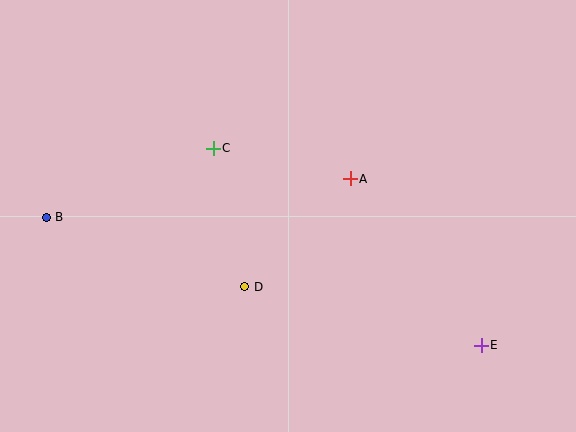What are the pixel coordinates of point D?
Point D is at (245, 287).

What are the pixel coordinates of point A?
Point A is at (350, 179).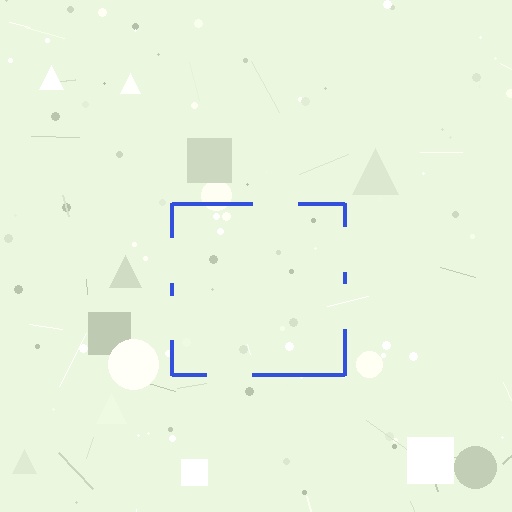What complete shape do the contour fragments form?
The contour fragments form a square.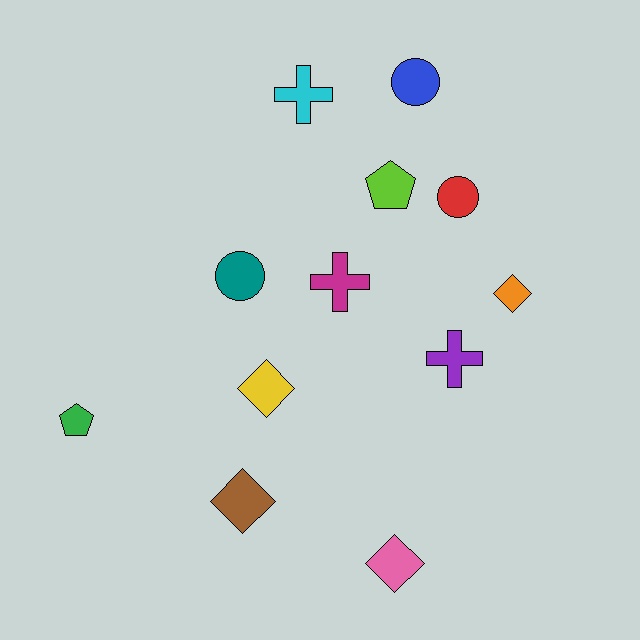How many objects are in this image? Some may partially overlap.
There are 12 objects.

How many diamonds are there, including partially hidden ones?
There are 4 diamonds.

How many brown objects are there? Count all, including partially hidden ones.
There is 1 brown object.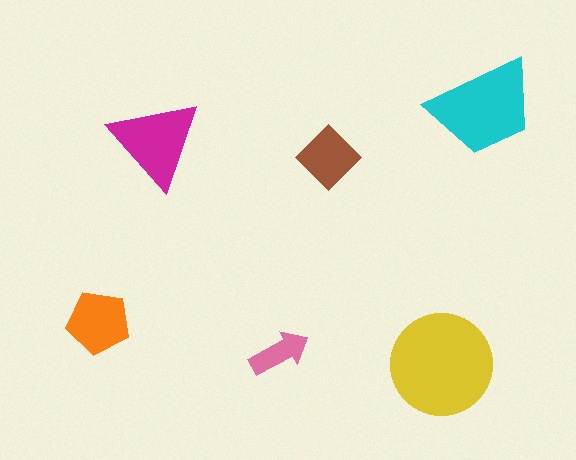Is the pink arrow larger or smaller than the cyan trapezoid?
Smaller.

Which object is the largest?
The yellow circle.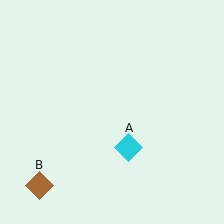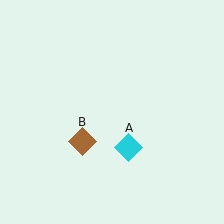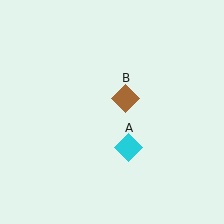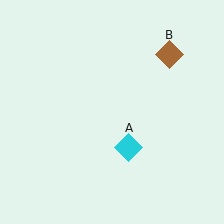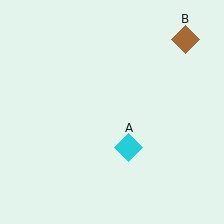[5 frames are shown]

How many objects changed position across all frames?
1 object changed position: brown diamond (object B).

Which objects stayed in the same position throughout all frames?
Cyan diamond (object A) remained stationary.